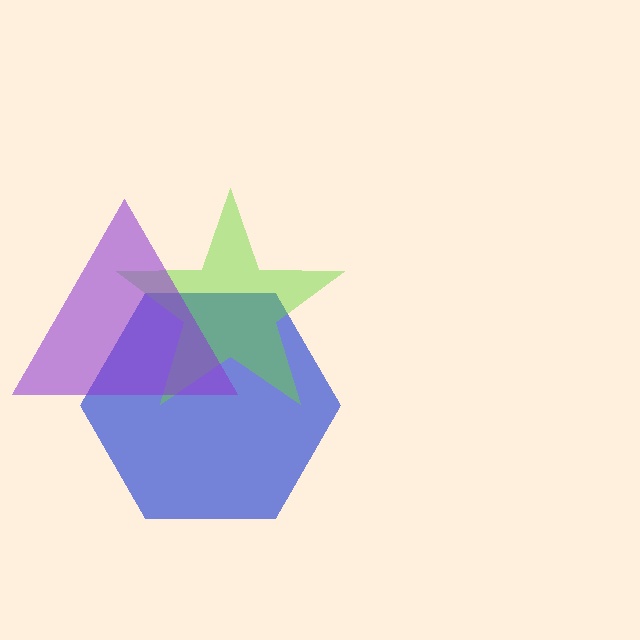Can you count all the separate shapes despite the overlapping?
Yes, there are 3 separate shapes.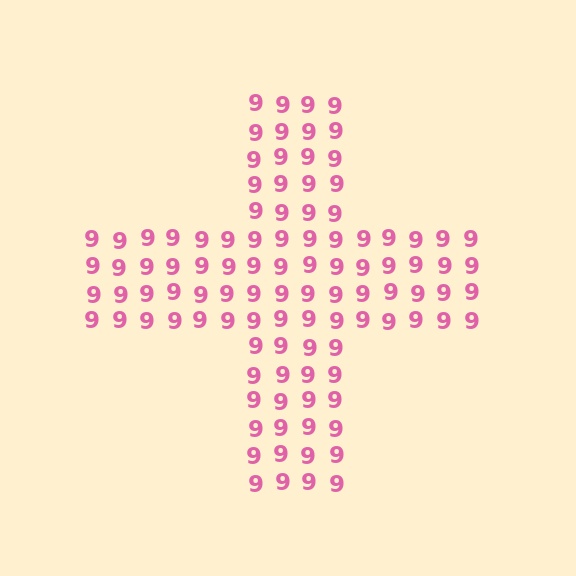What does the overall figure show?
The overall figure shows a cross.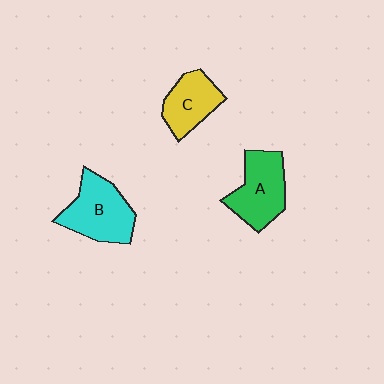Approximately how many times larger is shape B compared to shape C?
Approximately 1.4 times.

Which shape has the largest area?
Shape B (cyan).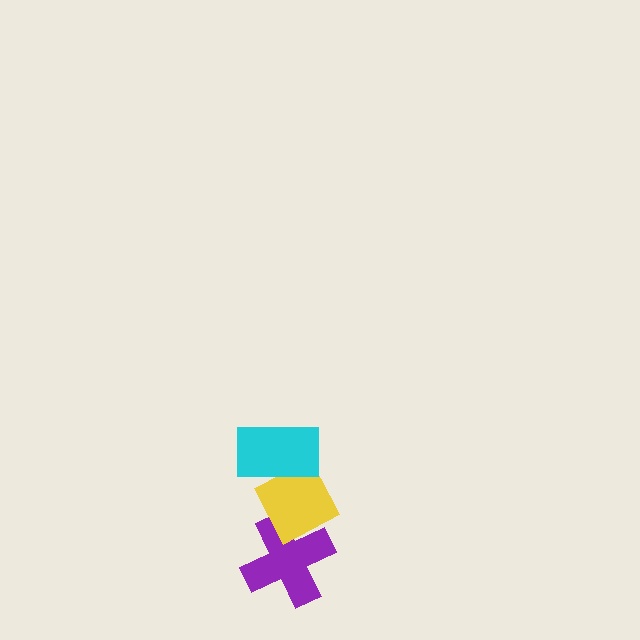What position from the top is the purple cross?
The purple cross is 3rd from the top.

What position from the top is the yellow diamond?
The yellow diamond is 2nd from the top.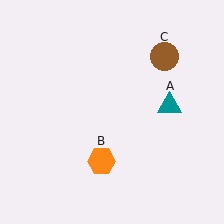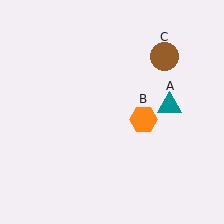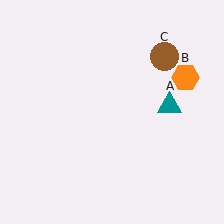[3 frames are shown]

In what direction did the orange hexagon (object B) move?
The orange hexagon (object B) moved up and to the right.